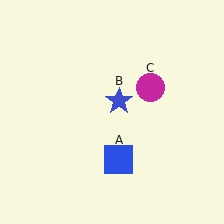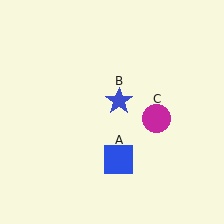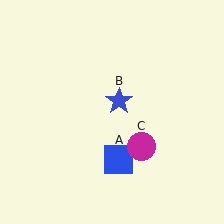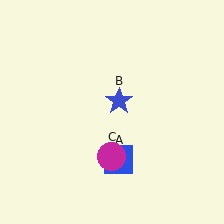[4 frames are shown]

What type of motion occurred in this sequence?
The magenta circle (object C) rotated clockwise around the center of the scene.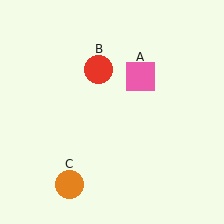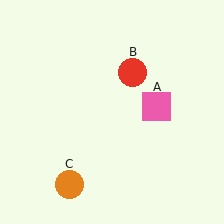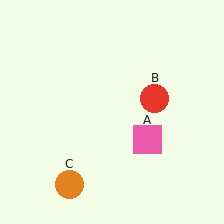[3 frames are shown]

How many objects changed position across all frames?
2 objects changed position: pink square (object A), red circle (object B).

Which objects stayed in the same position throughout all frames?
Orange circle (object C) remained stationary.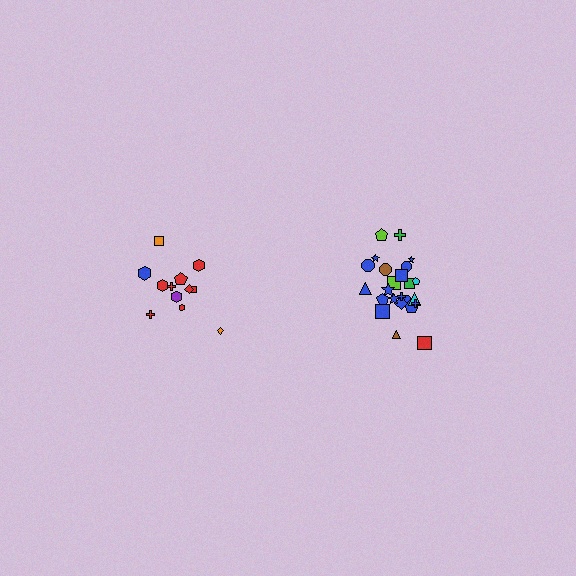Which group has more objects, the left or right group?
The right group.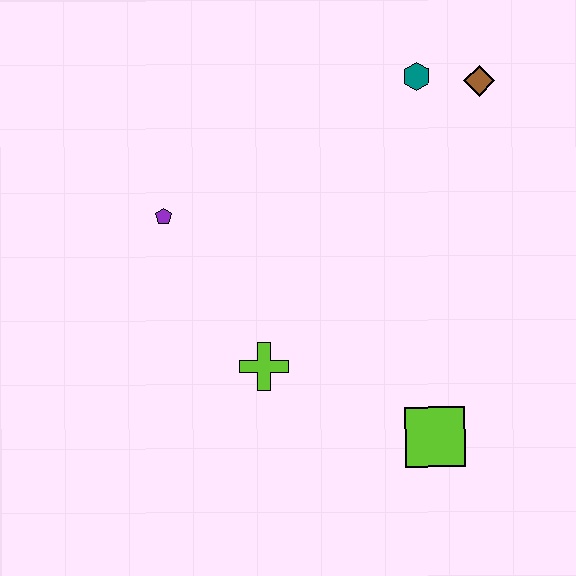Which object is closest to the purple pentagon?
The lime cross is closest to the purple pentagon.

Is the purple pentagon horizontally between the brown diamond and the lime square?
No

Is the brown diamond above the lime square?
Yes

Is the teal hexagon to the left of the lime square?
Yes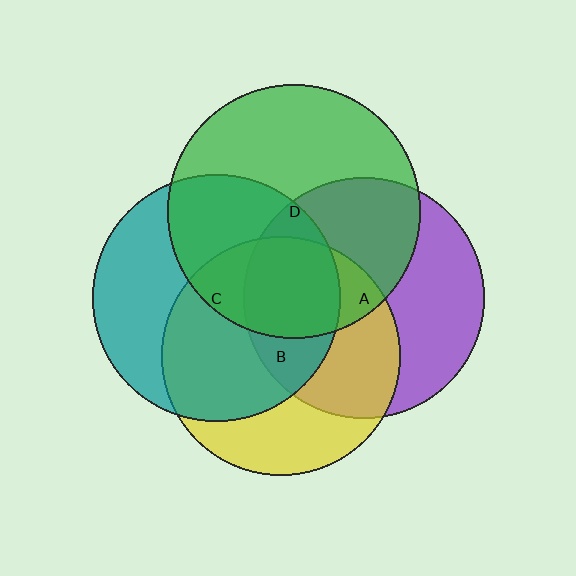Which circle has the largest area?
Circle D (green).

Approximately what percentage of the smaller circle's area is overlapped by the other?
Approximately 60%.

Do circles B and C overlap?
Yes.